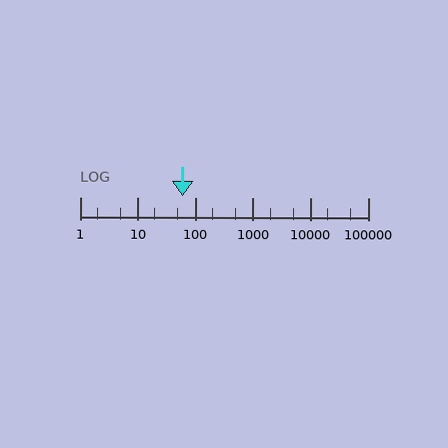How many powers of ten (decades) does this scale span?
The scale spans 5 decades, from 1 to 100000.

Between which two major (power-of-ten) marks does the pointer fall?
The pointer is between 10 and 100.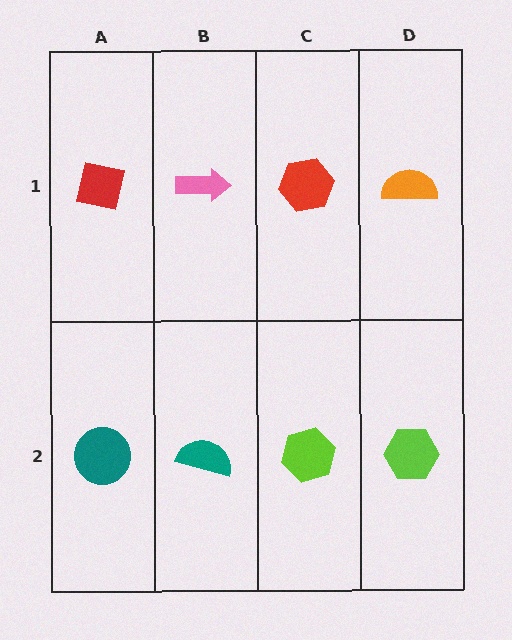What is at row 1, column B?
A pink arrow.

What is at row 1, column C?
A red hexagon.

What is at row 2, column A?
A teal circle.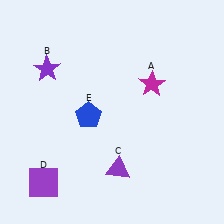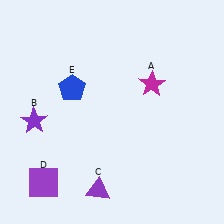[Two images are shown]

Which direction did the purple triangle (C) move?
The purple triangle (C) moved down.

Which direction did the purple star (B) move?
The purple star (B) moved down.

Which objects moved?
The objects that moved are: the purple star (B), the purple triangle (C), the blue pentagon (E).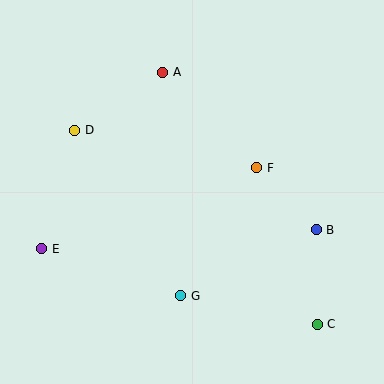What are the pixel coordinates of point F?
Point F is at (257, 168).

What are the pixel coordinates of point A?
Point A is at (163, 72).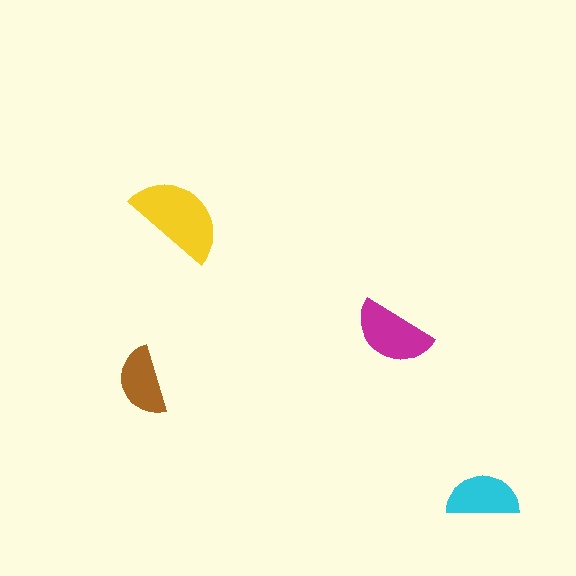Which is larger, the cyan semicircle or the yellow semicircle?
The yellow one.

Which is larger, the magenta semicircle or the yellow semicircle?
The yellow one.